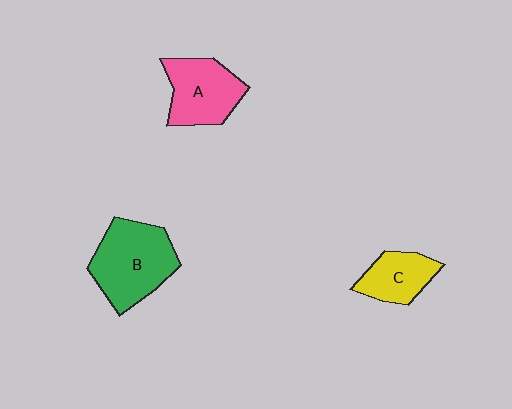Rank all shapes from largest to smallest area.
From largest to smallest: B (green), A (pink), C (yellow).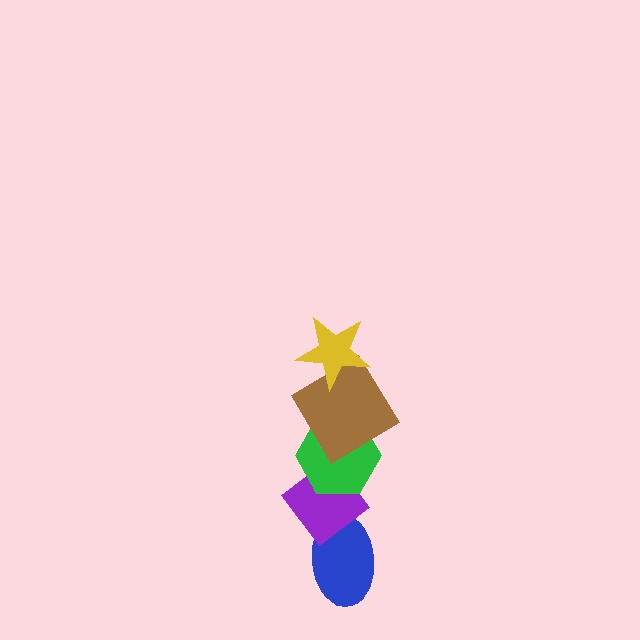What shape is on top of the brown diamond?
The yellow star is on top of the brown diamond.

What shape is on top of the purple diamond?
The green hexagon is on top of the purple diamond.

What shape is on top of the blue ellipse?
The purple diamond is on top of the blue ellipse.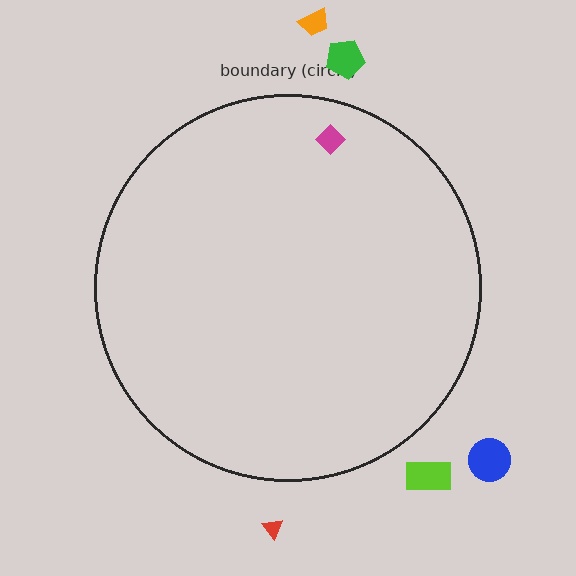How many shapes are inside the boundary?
1 inside, 5 outside.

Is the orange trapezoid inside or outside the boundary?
Outside.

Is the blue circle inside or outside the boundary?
Outside.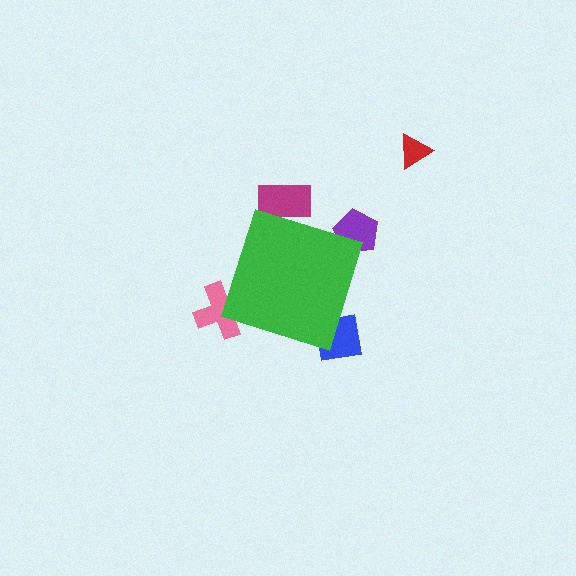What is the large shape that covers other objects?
A green diamond.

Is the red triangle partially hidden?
No, the red triangle is fully visible.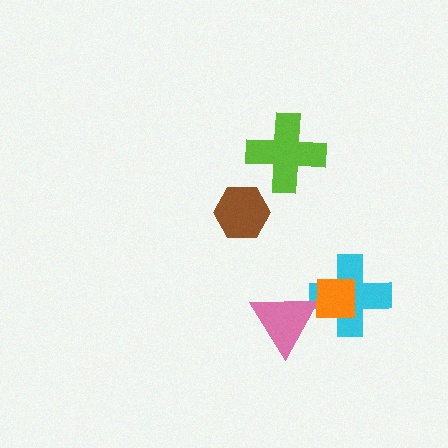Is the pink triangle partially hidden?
Yes, it is partially covered by another shape.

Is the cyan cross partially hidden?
Yes, it is partially covered by another shape.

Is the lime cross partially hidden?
No, no other shape covers it.